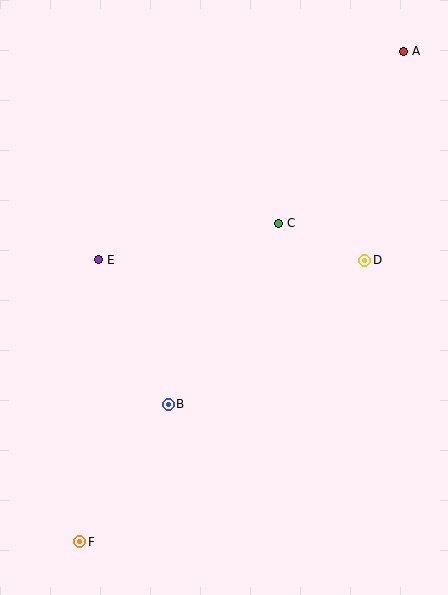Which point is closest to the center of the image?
Point C at (279, 223) is closest to the center.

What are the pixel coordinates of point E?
Point E is at (99, 260).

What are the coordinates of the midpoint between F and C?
The midpoint between F and C is at (179, 382).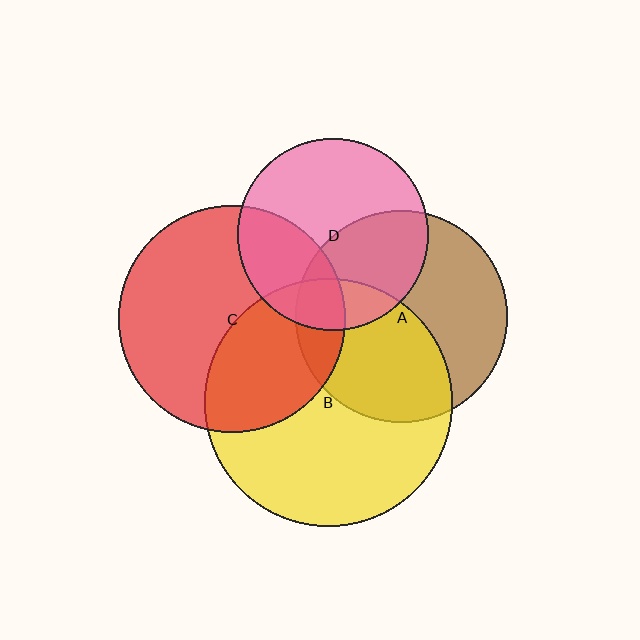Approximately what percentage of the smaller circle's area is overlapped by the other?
Approximately 30%.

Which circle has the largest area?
Circle B (yellow).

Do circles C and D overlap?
Yes.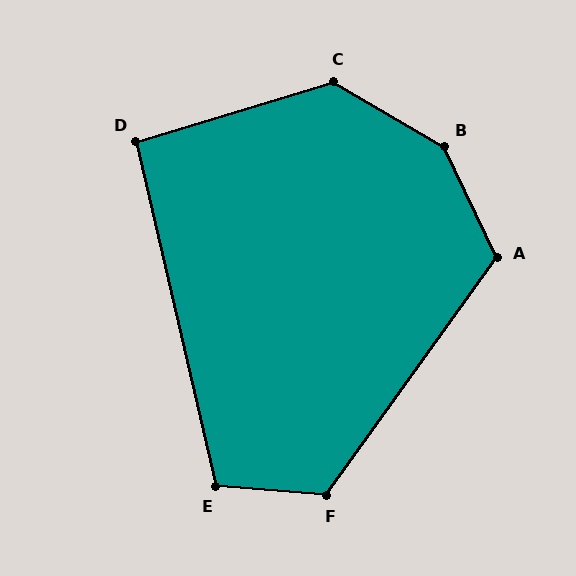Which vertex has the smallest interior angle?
D, at approximately 94 degrees.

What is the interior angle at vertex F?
Approximately 121 degrees (obtuse).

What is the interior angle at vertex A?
Approximately 119 degrees (obtuse).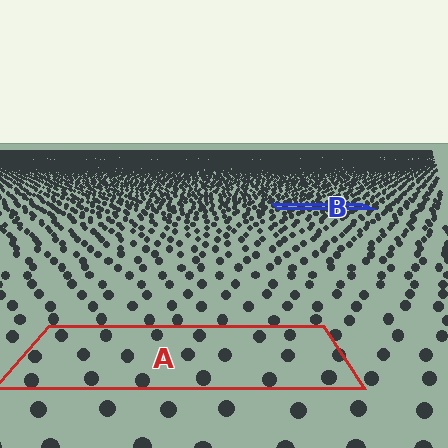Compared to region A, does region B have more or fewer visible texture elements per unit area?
Region B has more texture elements per unit area — they are packed more densely because it is farther away.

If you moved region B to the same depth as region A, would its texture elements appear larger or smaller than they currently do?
They would appear larger. At a closer depth, the same texture elements are projected at a bigger on-screen size.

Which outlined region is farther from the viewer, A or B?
Region B is farther from the viewer — the texture elements inside it appear smaller and more densely packed.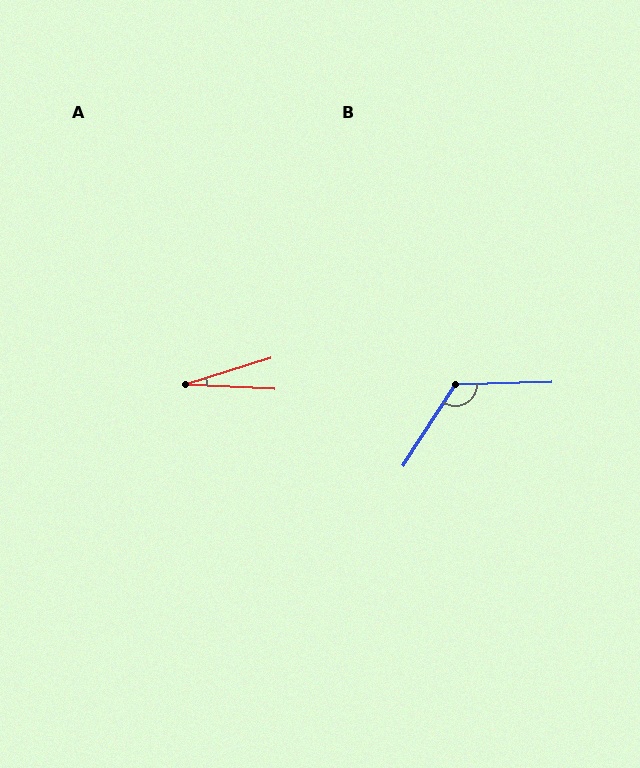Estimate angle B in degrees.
Approximately 124 degrees.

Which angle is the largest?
B, at approximately 124 degrees.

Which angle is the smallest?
A, at approximately 20 degrees.